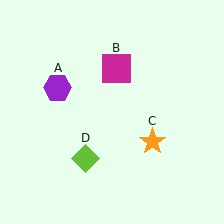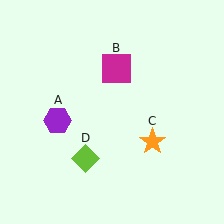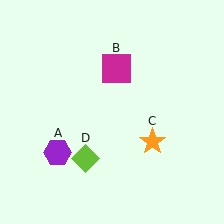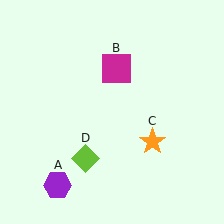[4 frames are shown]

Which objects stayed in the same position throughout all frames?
Magenta square (object B) and orange star (object C) and lime diamond (object D) remained stationary.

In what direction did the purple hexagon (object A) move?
The purple hexagon (object A) moved down.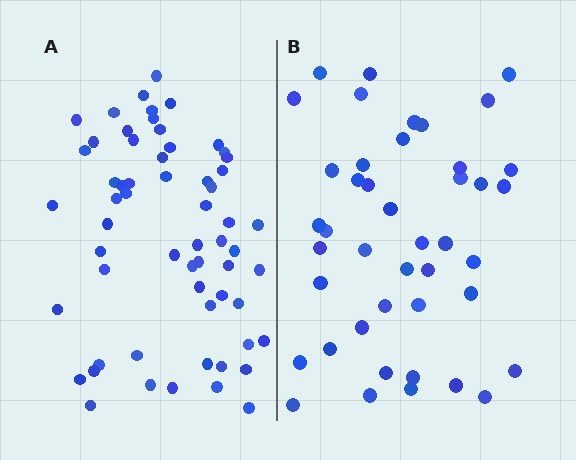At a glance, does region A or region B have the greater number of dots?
Region A (the left region) has more dots.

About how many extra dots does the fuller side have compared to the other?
Region A has approximately 15 more dots than region B.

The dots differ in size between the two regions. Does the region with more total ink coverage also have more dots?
No. Region B has more total ink coverage because its dots are larger, but region A actually contains more individual dots. Total area can be misleading — the number of items is what matters here.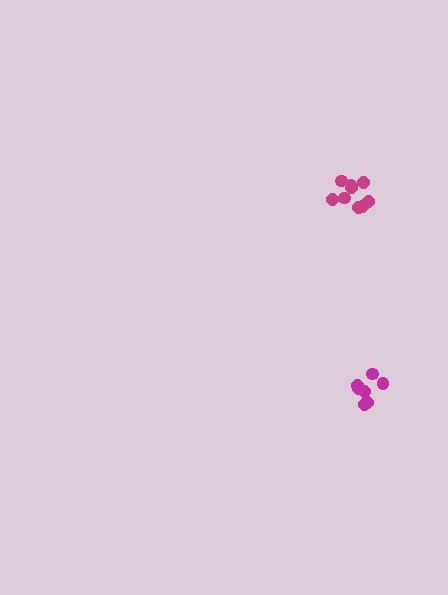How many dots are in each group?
Group 1: 7 dots, Group 2: 9 dots (16 total).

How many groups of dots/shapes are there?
There are 2 groups.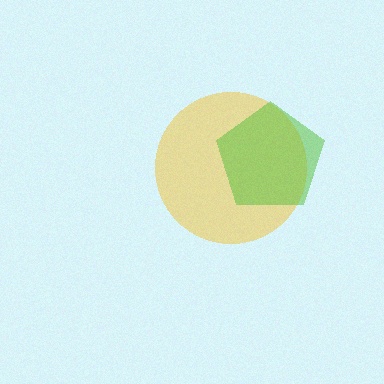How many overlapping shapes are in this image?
There are 2 overlapping shapes in the image.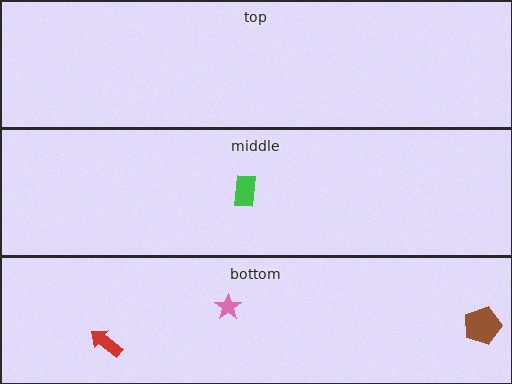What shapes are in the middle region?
The green rectangle.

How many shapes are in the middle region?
1.